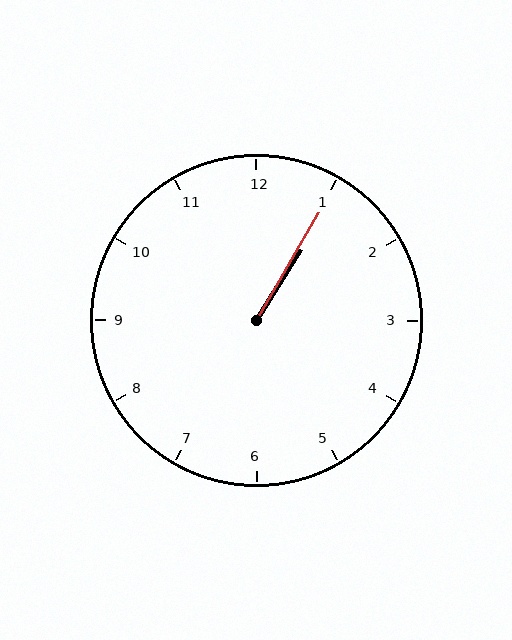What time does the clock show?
1:05.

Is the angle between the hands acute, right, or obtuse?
It is acute.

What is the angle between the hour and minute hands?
Approximately 2 degrees.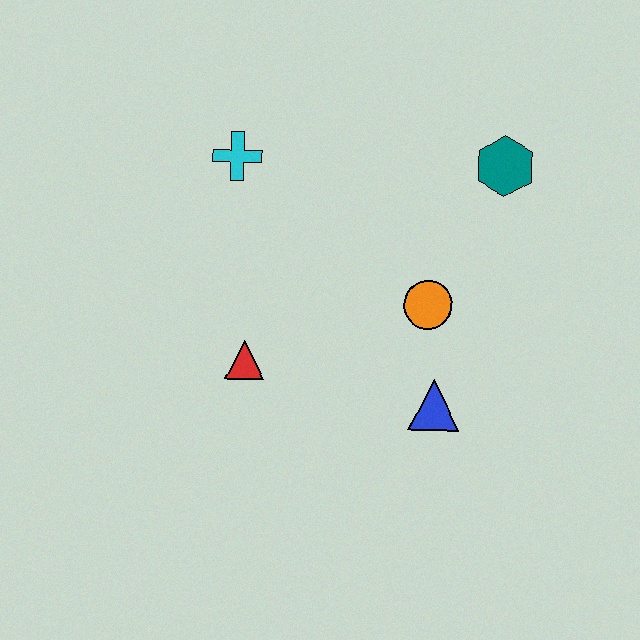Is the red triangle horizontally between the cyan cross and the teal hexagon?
Yes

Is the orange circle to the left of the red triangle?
No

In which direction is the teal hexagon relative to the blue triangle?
The teal hexagon is above the blue triangle.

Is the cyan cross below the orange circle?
No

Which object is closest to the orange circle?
The blue triangle is closest to the orange circle.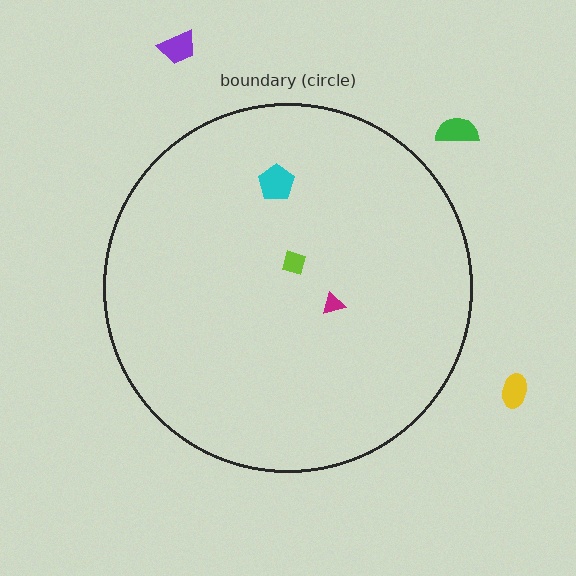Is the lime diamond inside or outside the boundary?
Inside.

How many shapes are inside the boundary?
3 inside, 3 outside.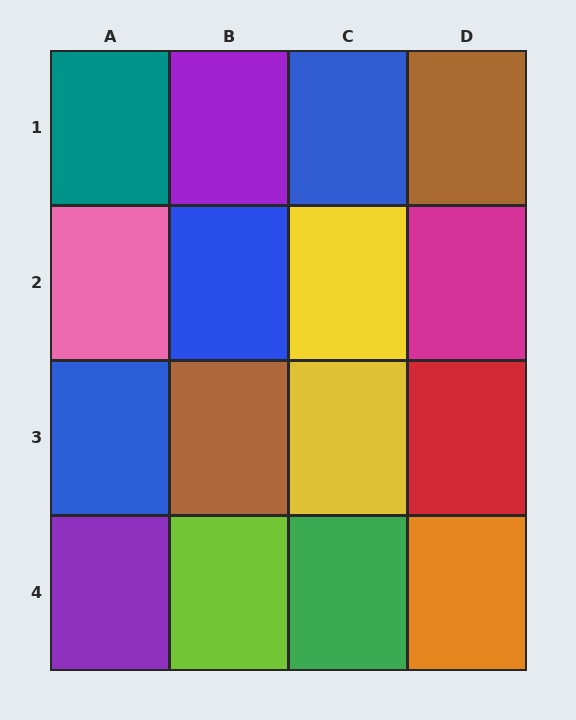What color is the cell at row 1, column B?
Purple.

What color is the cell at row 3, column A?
Blue.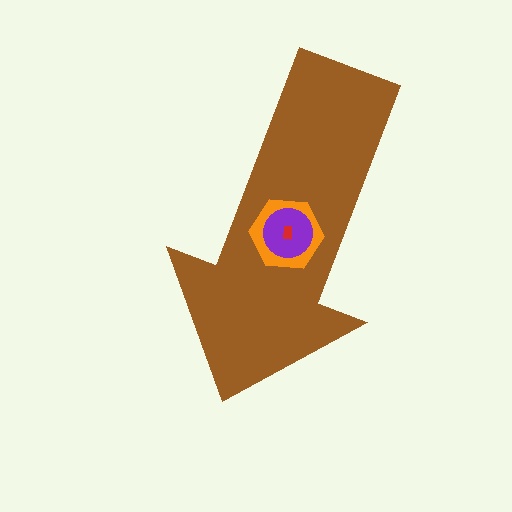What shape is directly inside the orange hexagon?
The purple circle.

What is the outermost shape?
The brown arrow.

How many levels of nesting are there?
4.